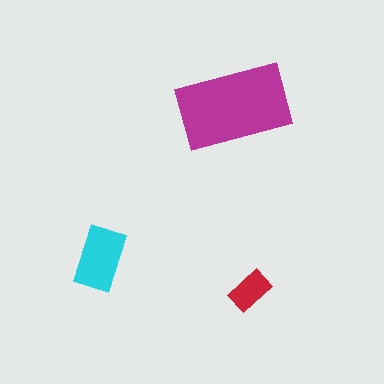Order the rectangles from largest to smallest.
the magenta one, the cyan one, the red one.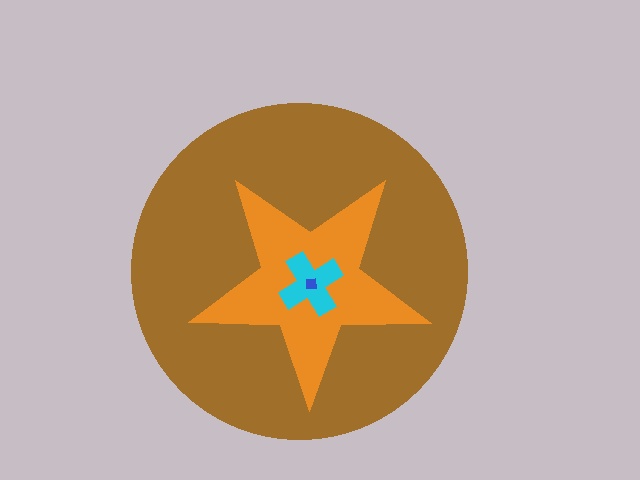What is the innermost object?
The blue square.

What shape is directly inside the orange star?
The cyan cross.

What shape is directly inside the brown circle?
The orange star.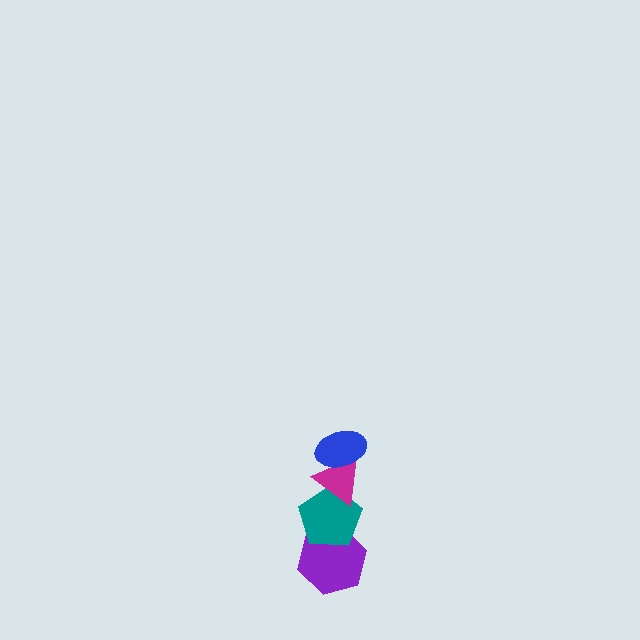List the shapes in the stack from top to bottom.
From top to bottom: the blue ellipse, the magenta triangle, the teal pentagon, the purple hexagon.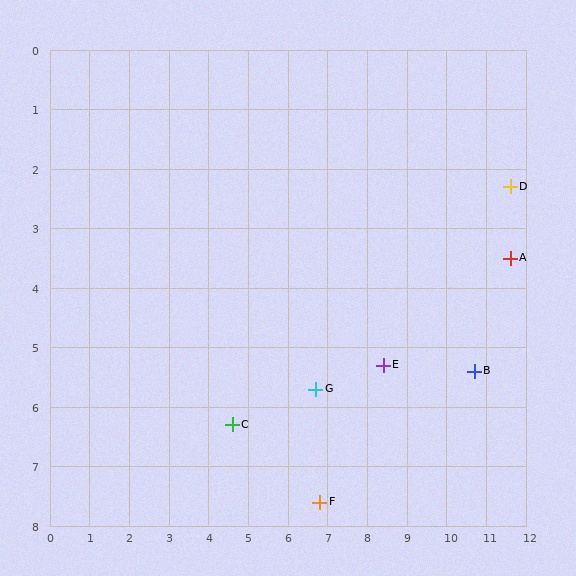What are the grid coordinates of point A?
Point A is at approximately (11.6, 3.5).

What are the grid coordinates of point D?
Point D is at approximately (11.6, 2.3).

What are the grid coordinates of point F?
Point F is at approximately (6.8, 7.6).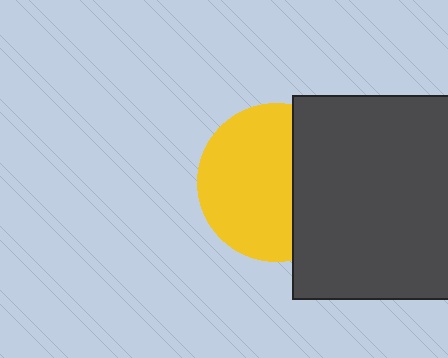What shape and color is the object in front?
The object in front is a dark gray square.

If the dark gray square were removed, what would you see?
You would see the complete yellow circle.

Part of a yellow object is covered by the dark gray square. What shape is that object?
It is a circle.